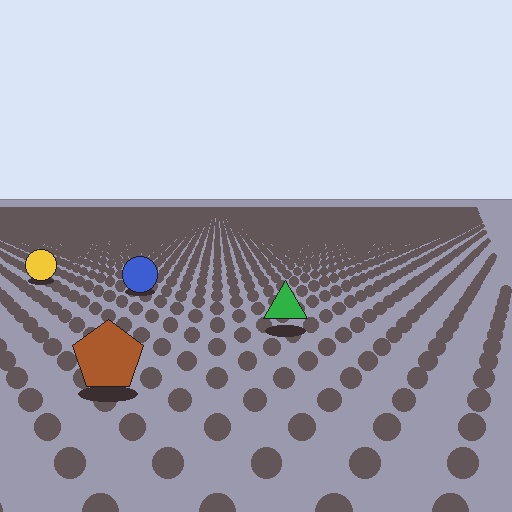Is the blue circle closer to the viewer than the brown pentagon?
No. The brown pentagon is closer — you can tell from the texture gradient: the ground texture is coarser near it.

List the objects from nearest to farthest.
From nearest to farthest: the brown pentagon, the green triangle, the blue circle, the yellow circle.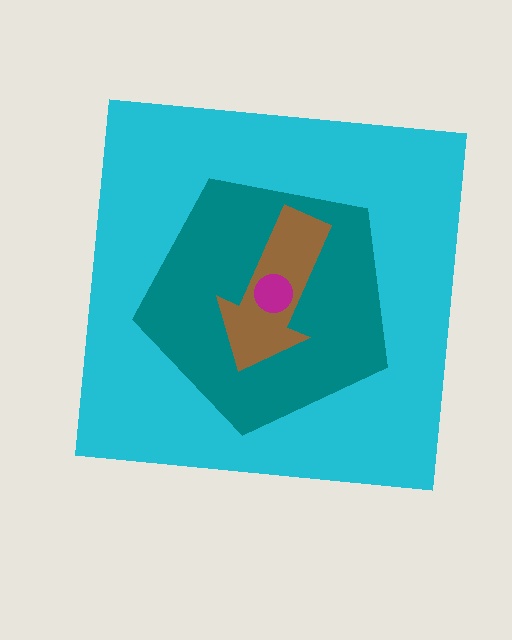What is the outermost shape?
The cyan square.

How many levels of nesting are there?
4.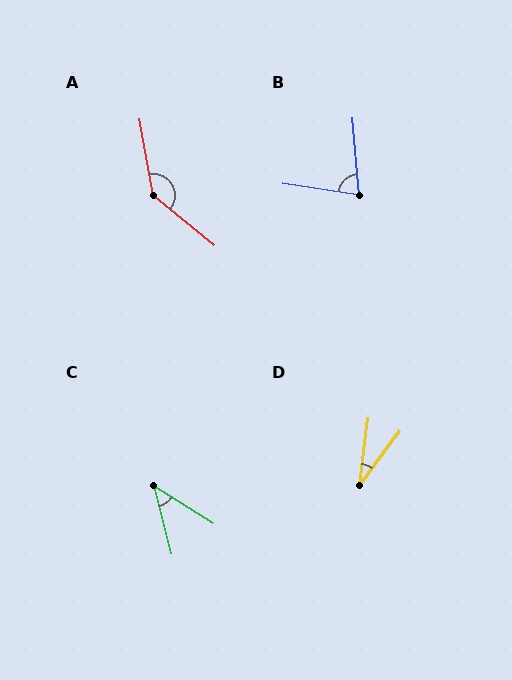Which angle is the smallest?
D, at approximately 30 degrees.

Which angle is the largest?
A, at approximately 139 degrees.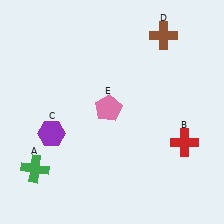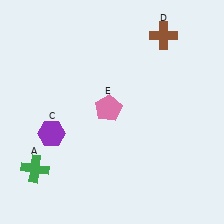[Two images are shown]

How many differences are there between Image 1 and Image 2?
There is 1 difference between the two images.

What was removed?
The red cross (B) was removed in Image 2.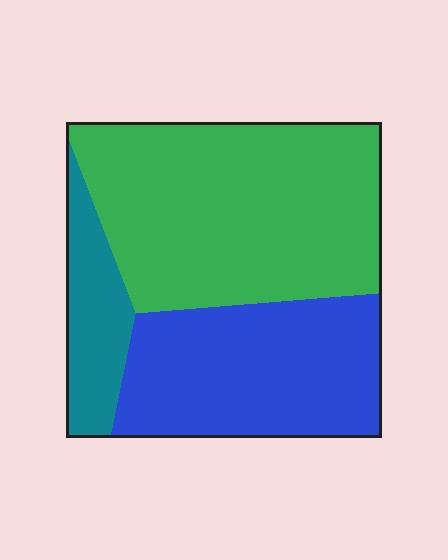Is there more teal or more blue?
Blue.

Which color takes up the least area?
Teal, at roughly 15%.